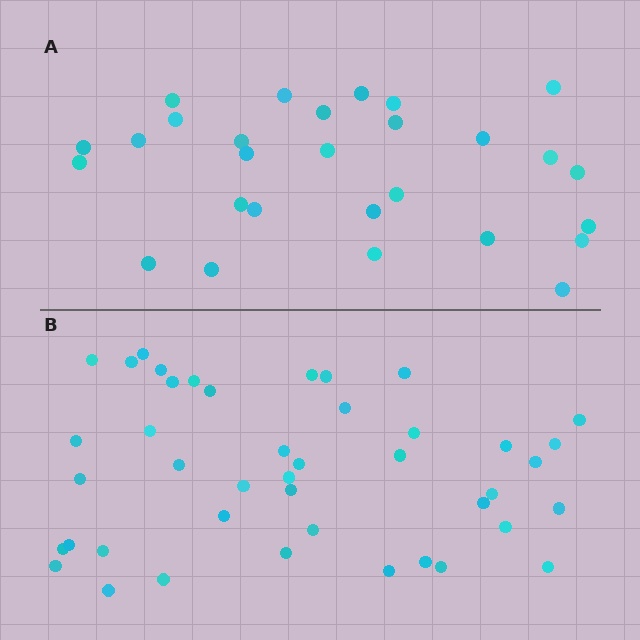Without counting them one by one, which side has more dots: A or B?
Region B (the bottom region) has more dots.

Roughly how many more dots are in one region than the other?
Region B has approximately 15 more dots than region A.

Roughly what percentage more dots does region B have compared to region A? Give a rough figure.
About 55% more.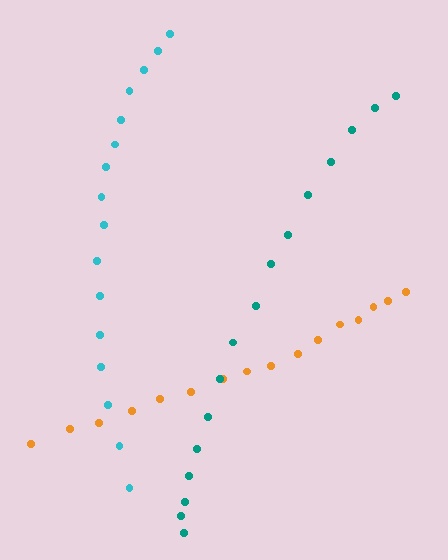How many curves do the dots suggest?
There are 3 distinct paths.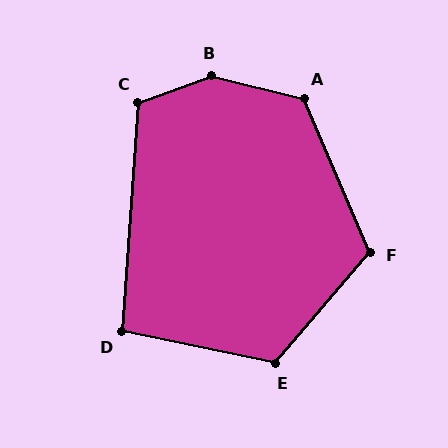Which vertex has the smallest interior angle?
D, at approximately 98 degrees.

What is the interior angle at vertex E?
Approximately 119 degrees (obtuse).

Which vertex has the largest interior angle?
B, at approximately 146 degrees.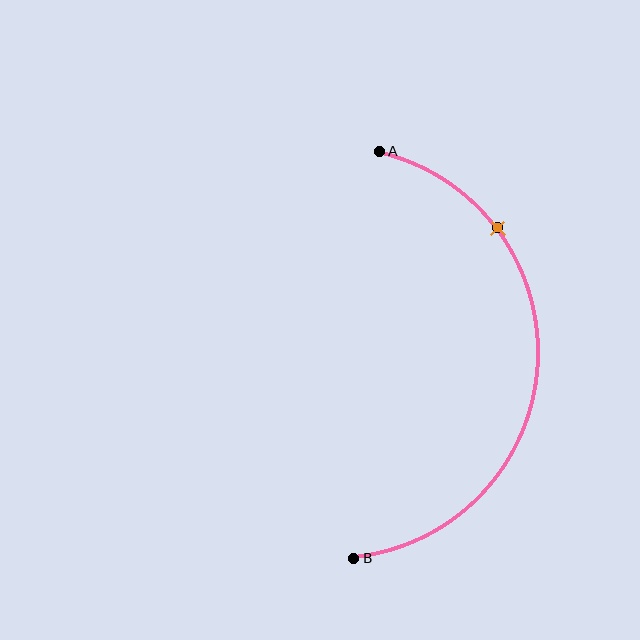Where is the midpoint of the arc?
The arc midpoint is the point on the curve farthest from the straight line joining A and B. It sits to the right of that line.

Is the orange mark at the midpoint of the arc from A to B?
No. The orange mark lies on the arc but is closer to endpoint A. The arc midpoint would be at the point on the curve equidistant along the arc from both A and B.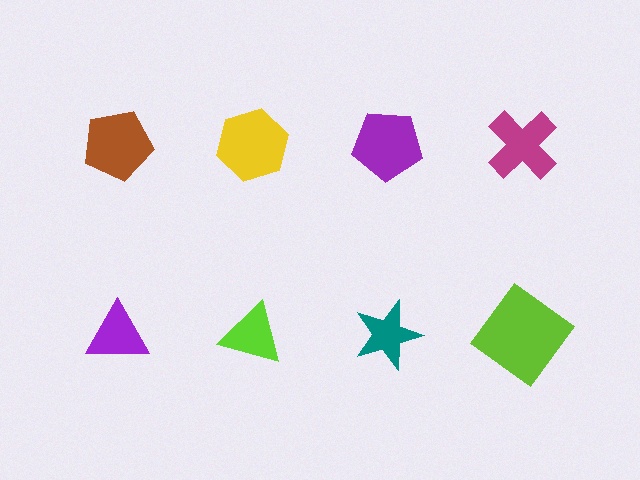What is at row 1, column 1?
A brown pentagon.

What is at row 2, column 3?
A teal star.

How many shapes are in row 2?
4 shapes.